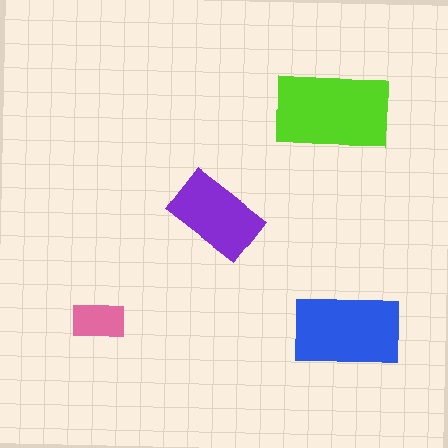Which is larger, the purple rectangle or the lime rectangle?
The lime one.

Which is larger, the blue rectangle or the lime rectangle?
The lime one.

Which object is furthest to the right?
The blue rectangle is rightmost.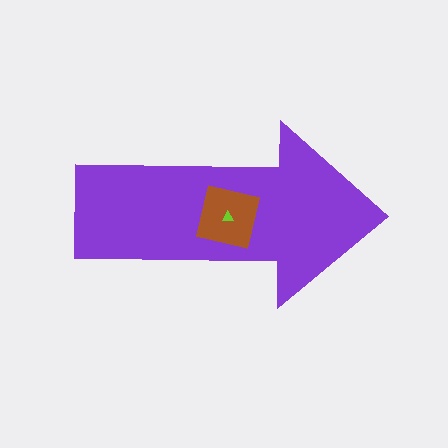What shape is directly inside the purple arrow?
The brown square.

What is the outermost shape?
The purple arrow.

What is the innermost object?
The lime triangle.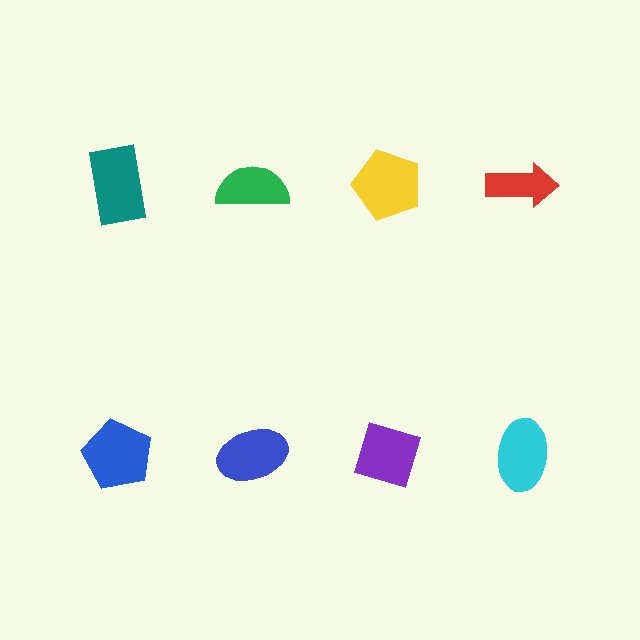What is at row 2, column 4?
A cyan ellipse.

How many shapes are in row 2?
4 shapes.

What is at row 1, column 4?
A red arrow.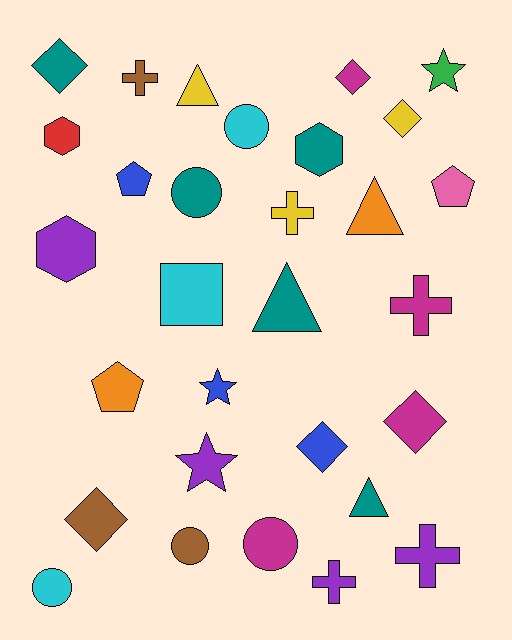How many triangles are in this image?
There are 4 triangles.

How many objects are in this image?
There are 30 objects.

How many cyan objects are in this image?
There are 3 cyan objects.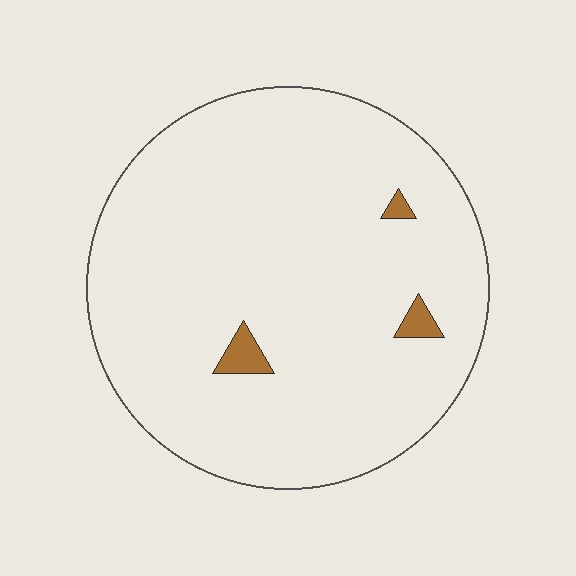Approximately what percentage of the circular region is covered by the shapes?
Approximately 5%.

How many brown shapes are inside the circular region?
3.